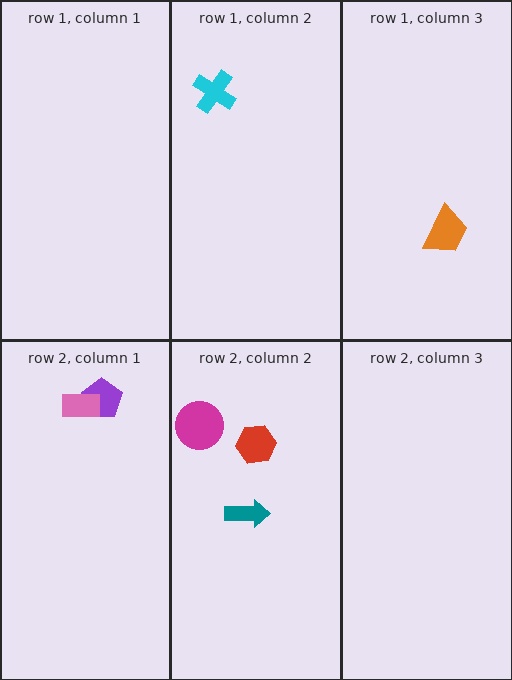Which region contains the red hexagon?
The row 2, column 2 region.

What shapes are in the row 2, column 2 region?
The teal arrow, the magenta circle, the red hexagon.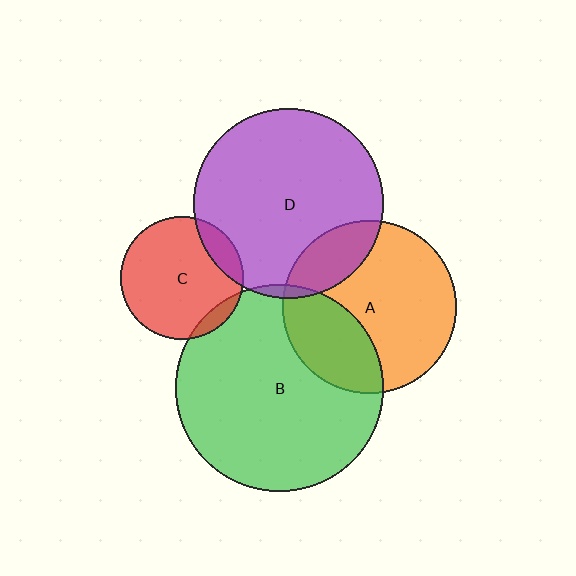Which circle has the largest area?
Circle B (green).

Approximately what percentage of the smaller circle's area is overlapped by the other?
Approximately 10%.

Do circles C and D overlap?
Yes.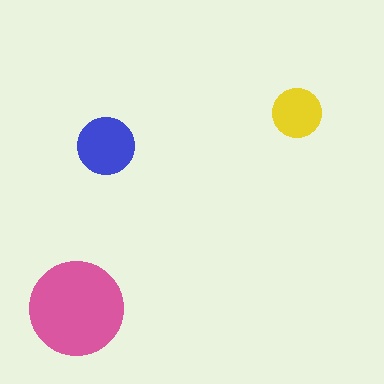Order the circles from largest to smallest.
the pink one, the blue one, the yellow one.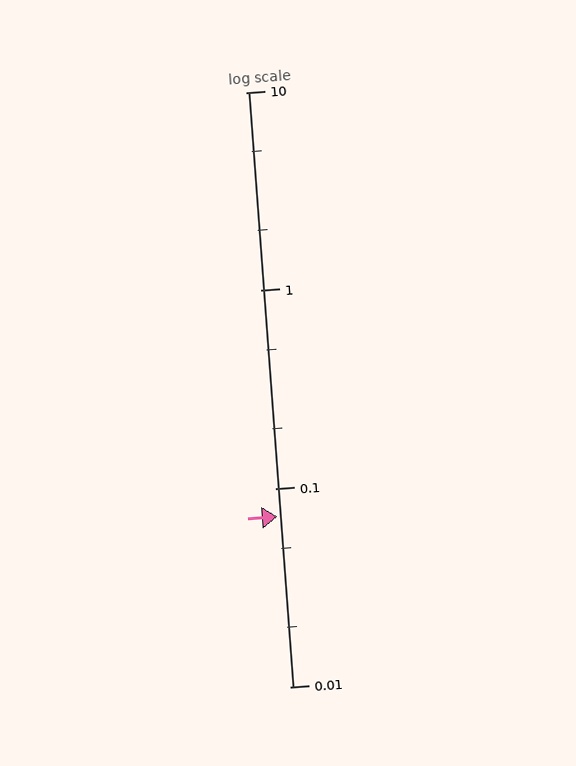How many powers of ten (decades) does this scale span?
The scale spans 3 decades, from 0.01 to 10.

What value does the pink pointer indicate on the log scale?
The pointer indicates approximately 0.072.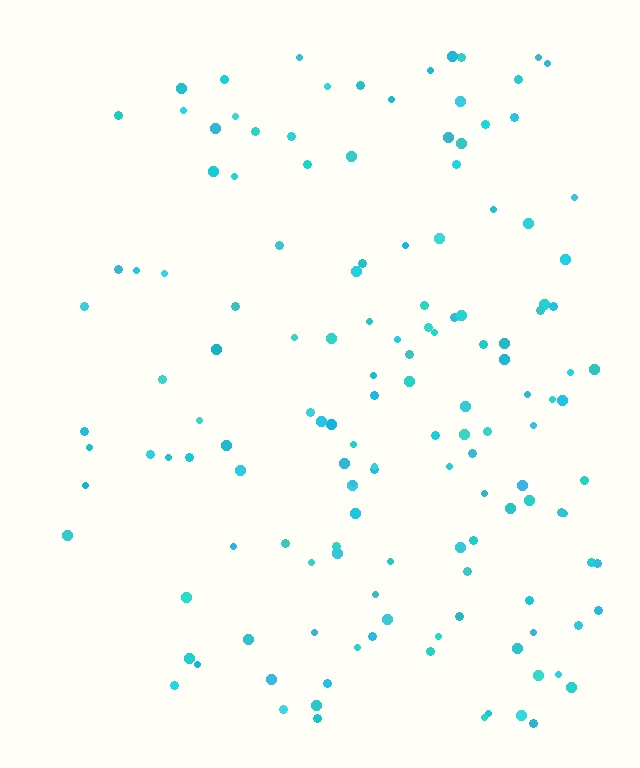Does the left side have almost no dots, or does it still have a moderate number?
Still a moderate number, just noticeably fewer than the right.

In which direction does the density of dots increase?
From left to right, with the right side densest.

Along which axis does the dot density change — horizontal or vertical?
Horizontal.